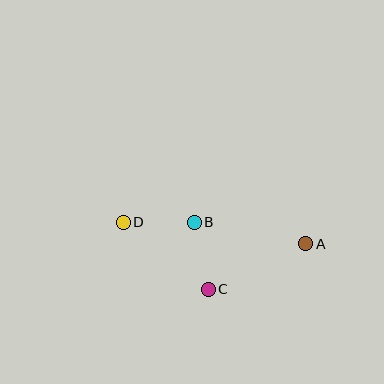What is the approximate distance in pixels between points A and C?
The distance between A and C is approximately 107 pixels.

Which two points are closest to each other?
Points B and C are closest to each other.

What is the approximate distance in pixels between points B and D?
The distance between B and D is approximately 71 pixels.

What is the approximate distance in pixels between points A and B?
The distance between A and B is approximately 113 pixels.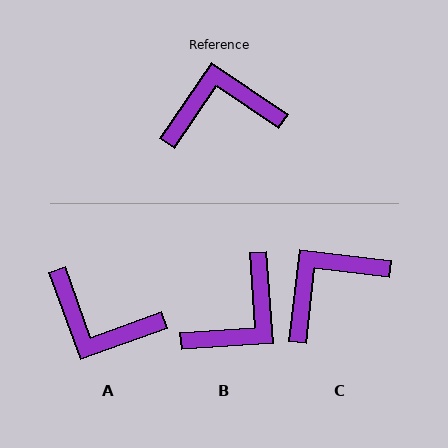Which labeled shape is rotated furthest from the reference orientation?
A, about 144 degrees away.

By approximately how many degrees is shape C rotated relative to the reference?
Approximately 28 degrees counter-clockwise.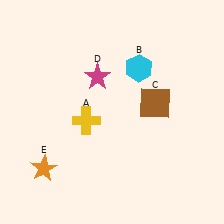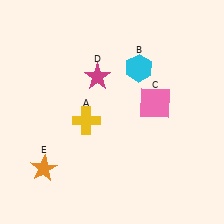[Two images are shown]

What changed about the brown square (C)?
In Image 1, C is brown. In Image 2, it changed to pink.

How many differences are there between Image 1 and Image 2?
There is 1 difference between the two images.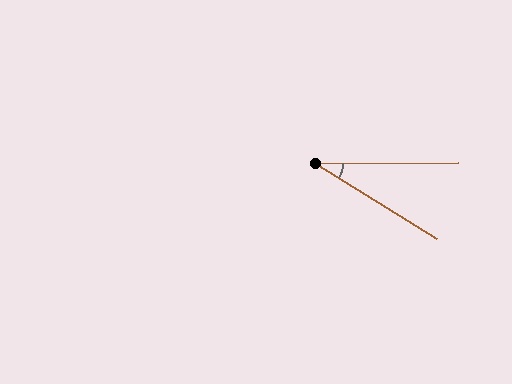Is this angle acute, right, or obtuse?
It is acute.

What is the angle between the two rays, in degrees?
Approximately 32 degrees.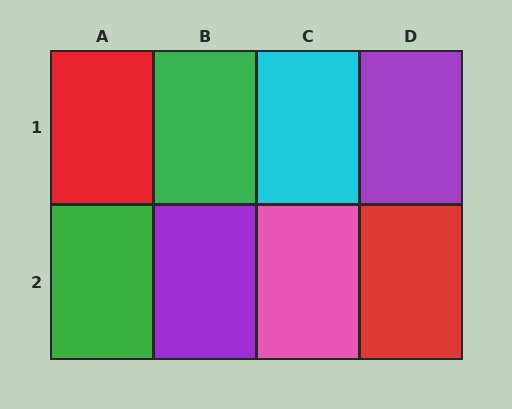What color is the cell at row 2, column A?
Green.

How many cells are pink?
1 cell is pink.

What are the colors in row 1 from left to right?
Red, green, cyan, purple.